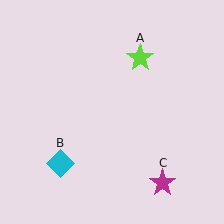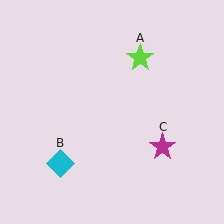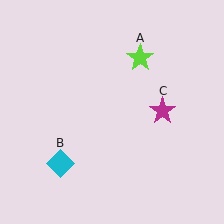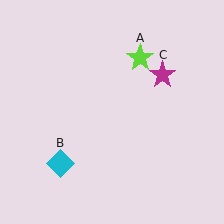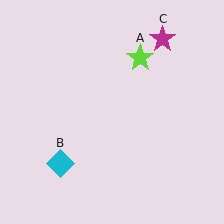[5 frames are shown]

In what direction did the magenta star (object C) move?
The magenta star (object C) moved up.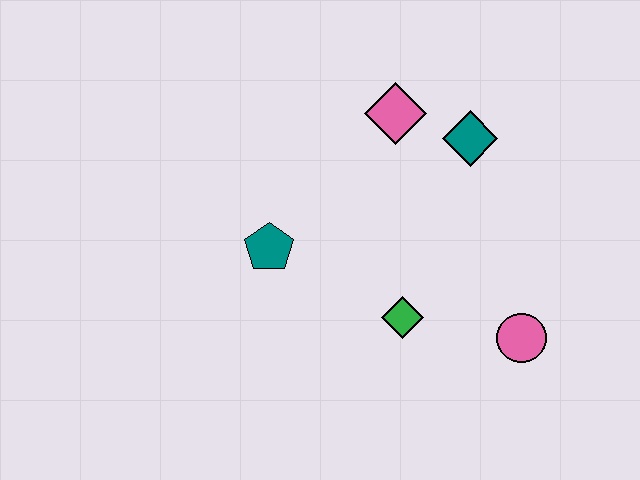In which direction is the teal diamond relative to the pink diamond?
The teal diamond is to the right of the pink diamond.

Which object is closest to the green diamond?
The pink circle is closest to the green diamond.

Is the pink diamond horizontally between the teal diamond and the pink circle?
No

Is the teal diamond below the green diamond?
No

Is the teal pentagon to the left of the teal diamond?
Yes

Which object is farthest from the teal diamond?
The teal pentagon is farthest from the teal diamond.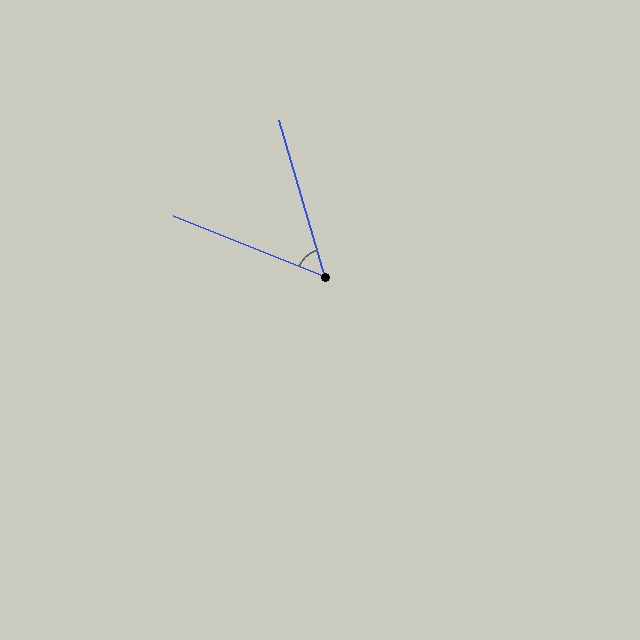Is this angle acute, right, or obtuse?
It is acute.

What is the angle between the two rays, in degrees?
Approximately 52 degrees.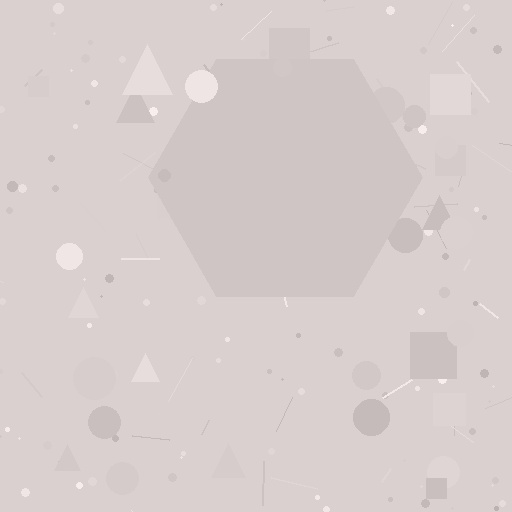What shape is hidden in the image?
A hexagon is hidden in the image.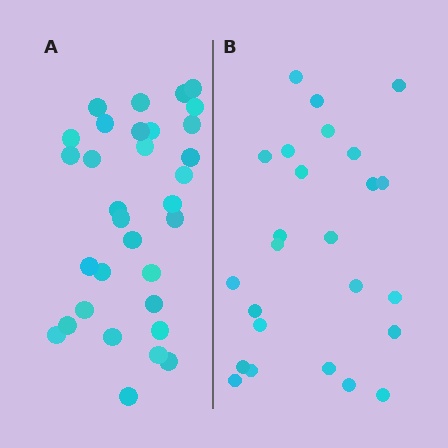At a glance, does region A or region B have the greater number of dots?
Region A (the left region) has more dots.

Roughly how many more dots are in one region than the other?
Region A has roughly 8 or so more dots than region B.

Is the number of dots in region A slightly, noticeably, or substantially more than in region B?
Region A has noticeably more, but not dramatically so. The ratio is roughly 1.3 to 1.